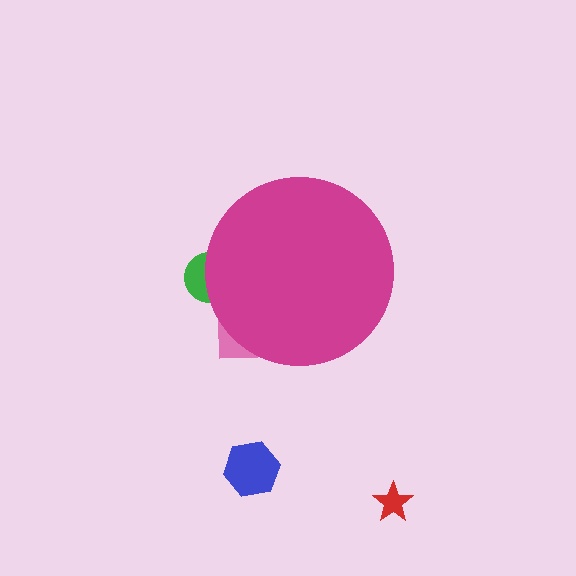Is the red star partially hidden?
No, the red star is fully visible.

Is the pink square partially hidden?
Yes, the pink square is partially hidden behind the magenta circle.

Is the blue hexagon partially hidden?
No, the blue hexagon is fully visible.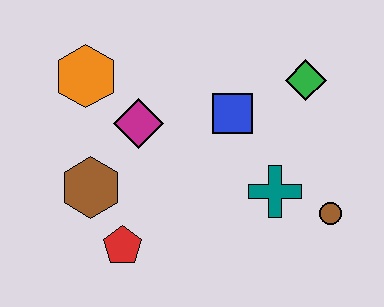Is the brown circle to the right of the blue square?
Yes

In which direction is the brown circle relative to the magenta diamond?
The brown circle is to the right of the magenta diamond.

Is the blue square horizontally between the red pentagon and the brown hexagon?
No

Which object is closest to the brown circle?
The teal cross is closest to the brown circle.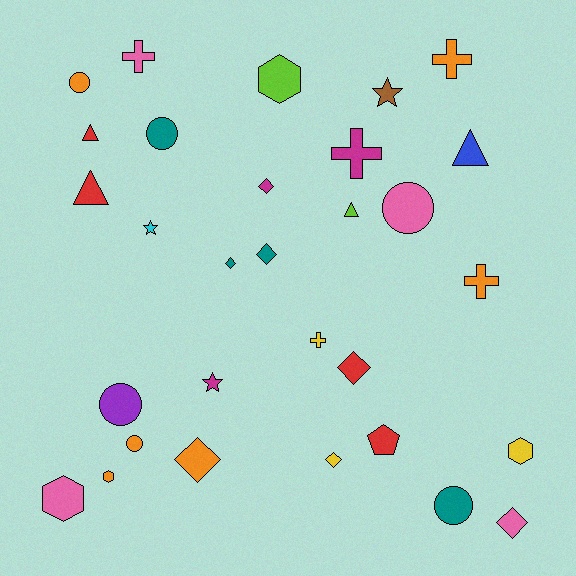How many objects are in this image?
There are 30 objects.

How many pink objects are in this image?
There are 4 pink objects.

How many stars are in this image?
There are 3 stars.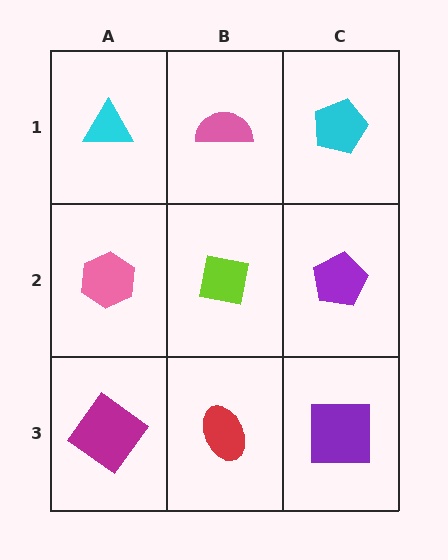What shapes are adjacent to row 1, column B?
A lime square (row 2, column B), a cyan triangle (row 1, column A), a cyan pentagon (row 1, column C).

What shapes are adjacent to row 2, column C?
A cyan pentagon (row 1, column C), a purple square (row 3, column C), a lime square (row 2, column B).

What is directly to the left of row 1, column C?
A pink semicircle.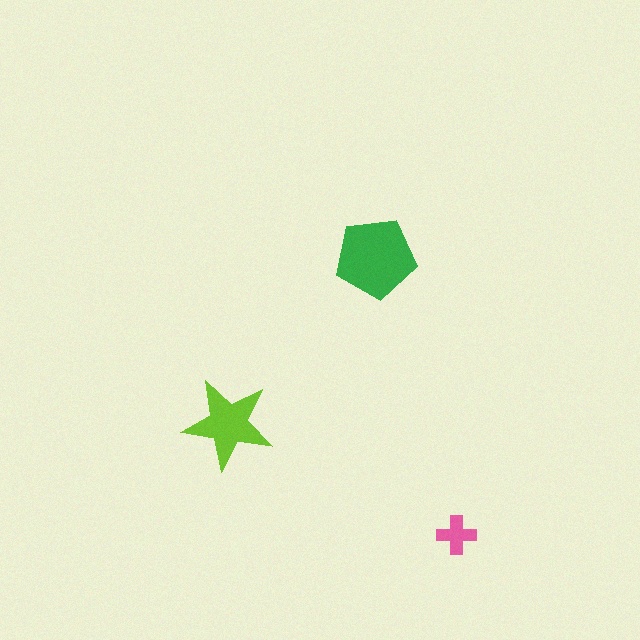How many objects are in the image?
There are 3 objects in the image.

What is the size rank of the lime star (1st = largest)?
2nd.